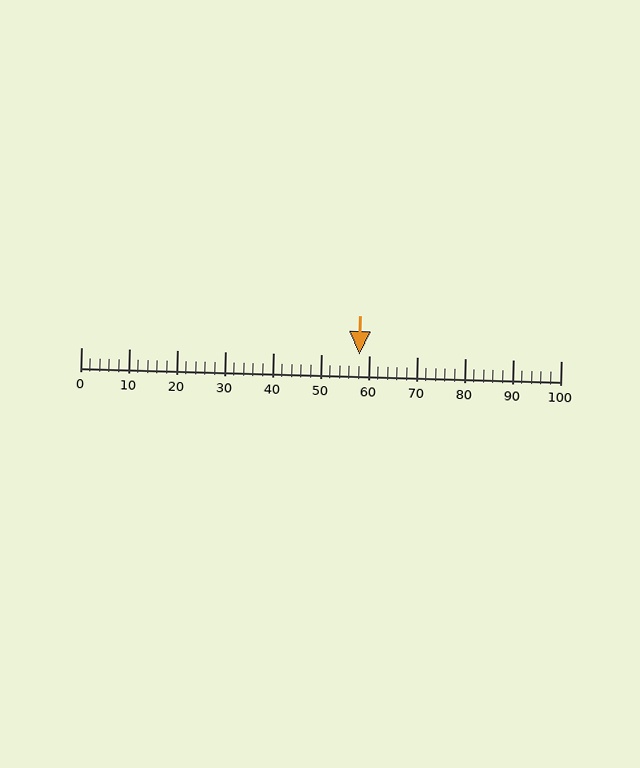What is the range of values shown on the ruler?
The ruler shows values from 0 to 100.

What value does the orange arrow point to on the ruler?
The orange arrow points to approximately 58.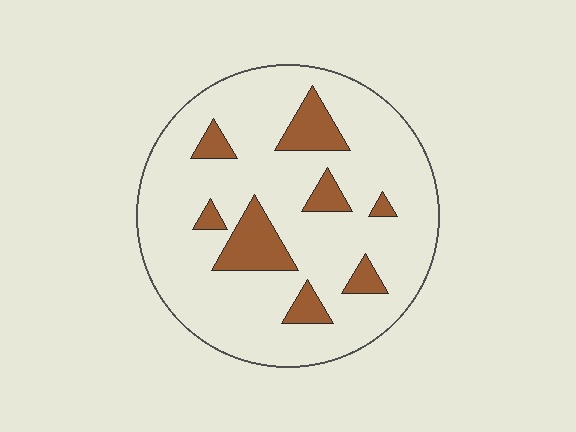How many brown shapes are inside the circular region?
8.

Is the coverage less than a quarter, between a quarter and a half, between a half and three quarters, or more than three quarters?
Less than a quarter.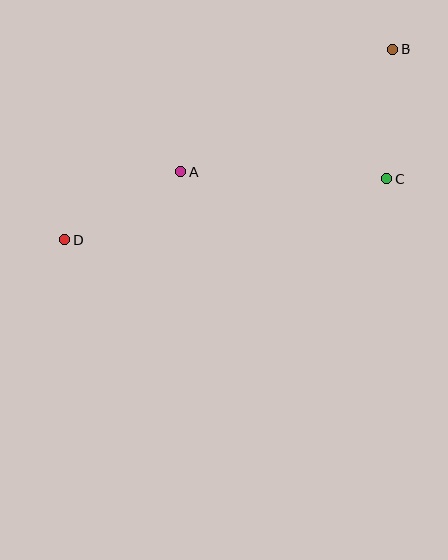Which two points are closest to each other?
Points B and C are closest to each other.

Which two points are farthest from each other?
Points B and D are farthest from each other.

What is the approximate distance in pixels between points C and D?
The distance between C and D is approximately 328 pixels.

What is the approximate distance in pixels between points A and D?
The distance between A and D is approximately 135 pixels.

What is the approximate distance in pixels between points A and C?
The distance between A and C is approximately 206 pixels.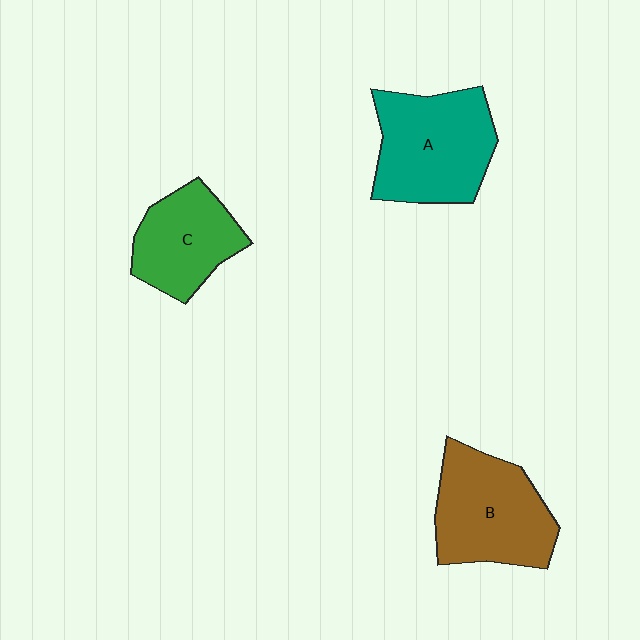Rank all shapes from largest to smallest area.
From largest to smallest: A (teal), B (brown), C (green).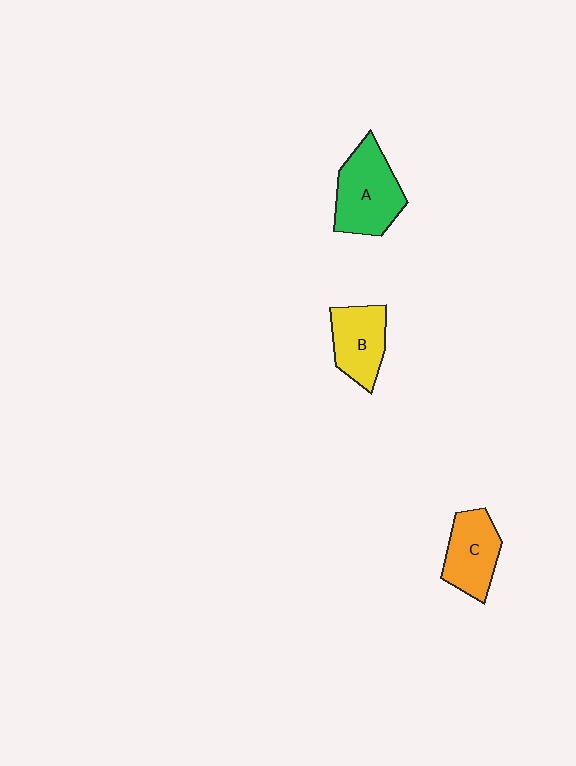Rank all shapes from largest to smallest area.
From largest to smallest: A (green), C (orange), B (yellow).